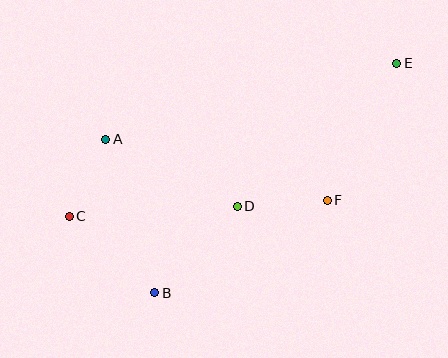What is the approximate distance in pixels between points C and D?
The distance between C and D is approximately 169 pixels.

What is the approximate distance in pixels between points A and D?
The distance between A and D is approximately 148 pixels.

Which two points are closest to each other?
Points A and C are closest to each other.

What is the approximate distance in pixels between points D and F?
The distance between D and F is approximately 90 pixels.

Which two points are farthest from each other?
Points C and E are farthest from each other.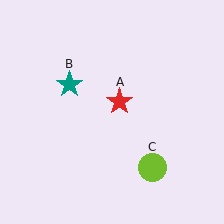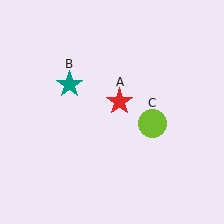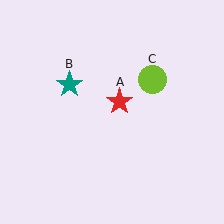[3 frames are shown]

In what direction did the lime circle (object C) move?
The lime circle (object C) moved up.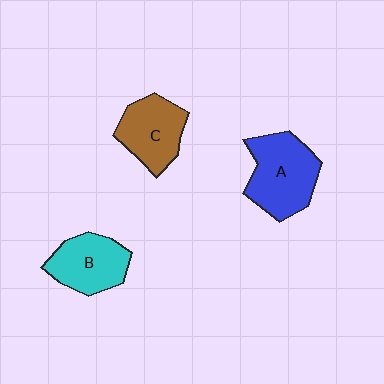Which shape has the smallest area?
Shape B (cyan).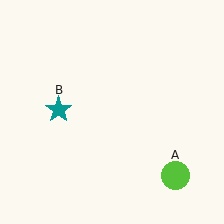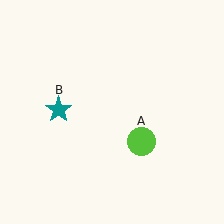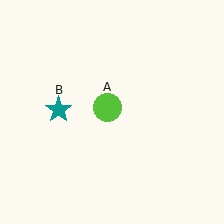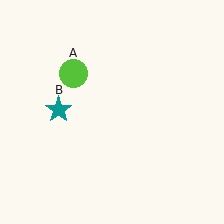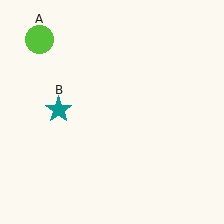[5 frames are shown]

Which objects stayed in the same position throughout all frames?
Teal star (object B) remained stationary.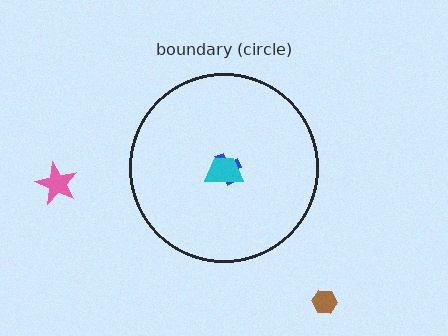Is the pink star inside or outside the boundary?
Outside.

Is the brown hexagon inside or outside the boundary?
Outside.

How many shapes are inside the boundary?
2 inside, 2 outside.